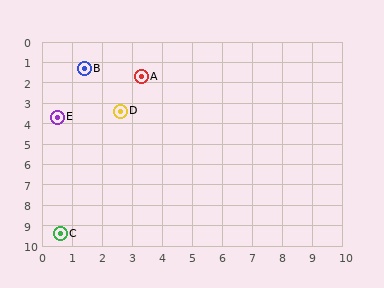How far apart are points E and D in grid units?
Points E and D are about 2.1 grid units apart.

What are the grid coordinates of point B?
Point B is at approximately (1.4, 1.3).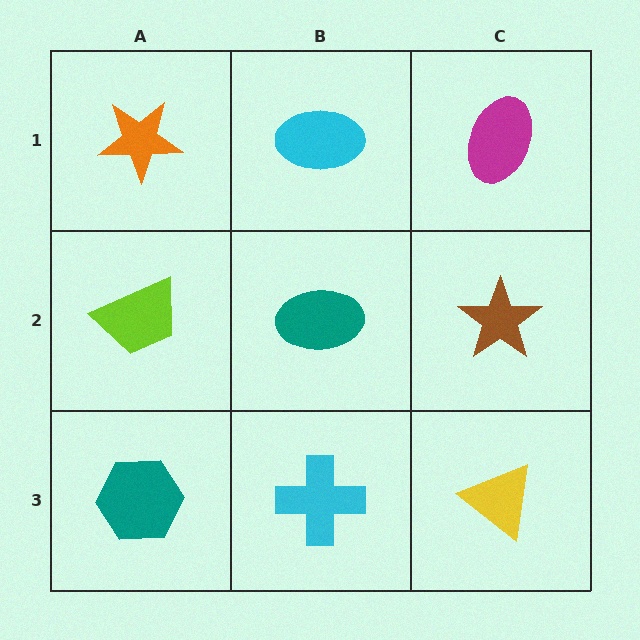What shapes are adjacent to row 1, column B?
A teal ellipse (row 2, column B), an orange star (row 1, column A), a magenta ellipse (row 1, column C).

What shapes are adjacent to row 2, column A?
An orange star (row 1, column A), a teal hexagon (row 3, column A), a teal ellipse (row 2, column B).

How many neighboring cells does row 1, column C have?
2.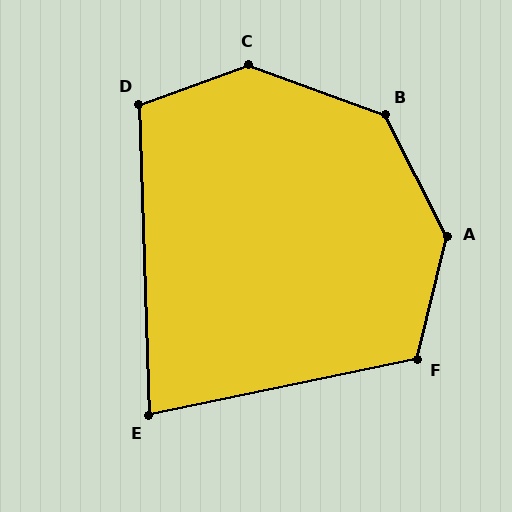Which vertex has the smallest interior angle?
E, at approximately 80 degrees.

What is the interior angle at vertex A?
Approximately 140 degrees (obtuse).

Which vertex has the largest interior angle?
C, at approximately 140 degrees.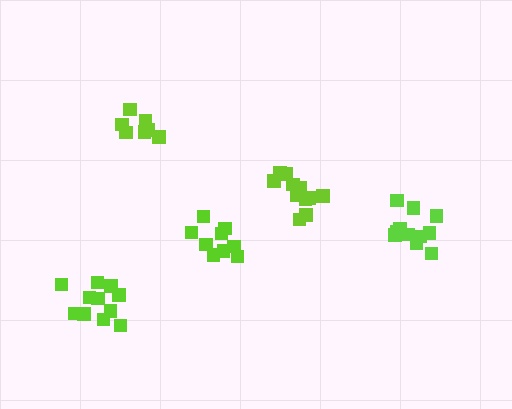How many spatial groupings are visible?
There are 5 spatial groupings.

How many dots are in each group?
Group 1: 12 dots, Group 2: 11 dots, Group 3: 7 dots, Group 4: 11 dots, Group 5: 9 dots (50 total).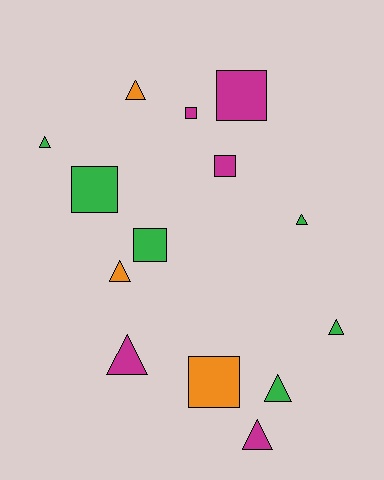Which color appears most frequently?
Green, with 6 objects.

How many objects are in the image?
There are 14 objects.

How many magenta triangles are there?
There are 2 magenta triangles.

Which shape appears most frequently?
Triangle, with 8 objects.